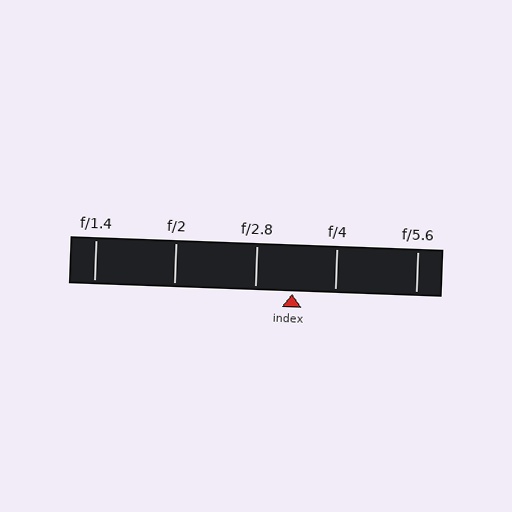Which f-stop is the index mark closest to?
The index mark is closest to f/2.8.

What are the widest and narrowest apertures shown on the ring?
The widest aperture shown is f/1.4 and the narrowest is f/5.6.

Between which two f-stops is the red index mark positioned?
The index mark is between f/2.8 and f/4.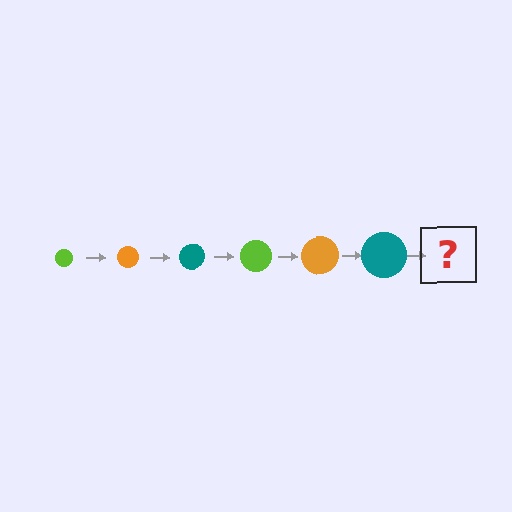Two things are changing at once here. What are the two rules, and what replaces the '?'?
The two rules are that the circle grows larger each step and the color cycles through lime, orange, and teal. The '?' should be a lime circle, larger than the previous one.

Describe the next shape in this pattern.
It should be a lime circle, larger than the previous one.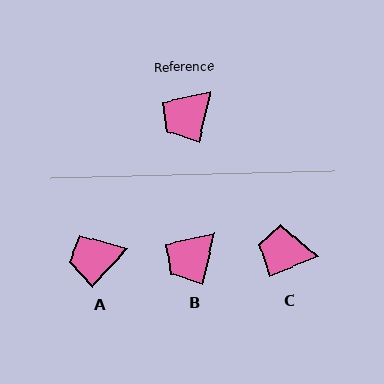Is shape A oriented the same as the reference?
No, it is off by about 29 degrees.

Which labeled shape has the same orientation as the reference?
B.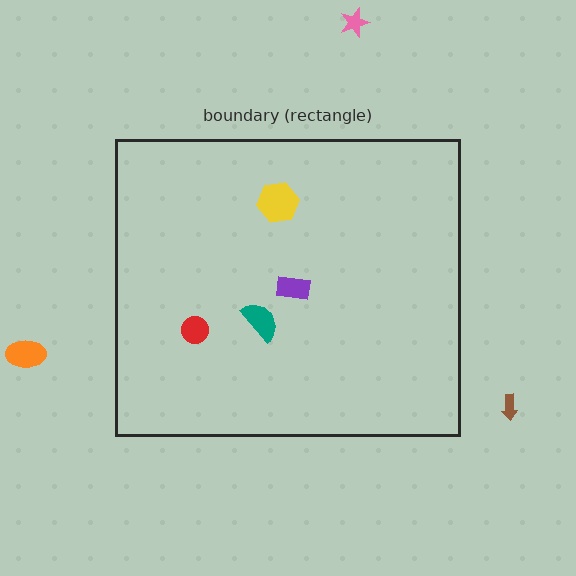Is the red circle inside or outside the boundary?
Inside.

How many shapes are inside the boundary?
4 inside, 3 outside.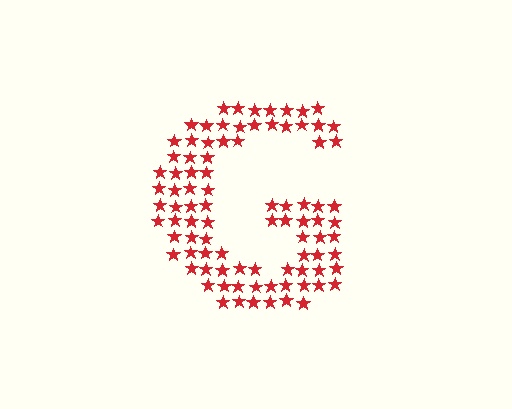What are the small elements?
The small elements are stars.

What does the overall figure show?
The overall figure shows the letter G.